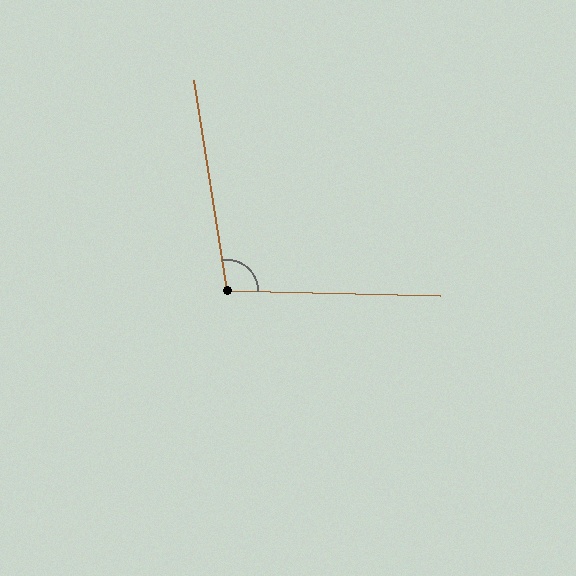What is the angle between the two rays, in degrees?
Approximately 100 degrees.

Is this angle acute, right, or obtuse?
It is obtuse.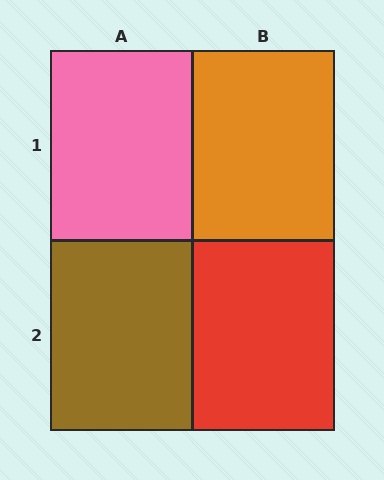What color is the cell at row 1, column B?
Orange.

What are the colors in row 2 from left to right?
Brown, red.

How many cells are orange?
1 cell is orange.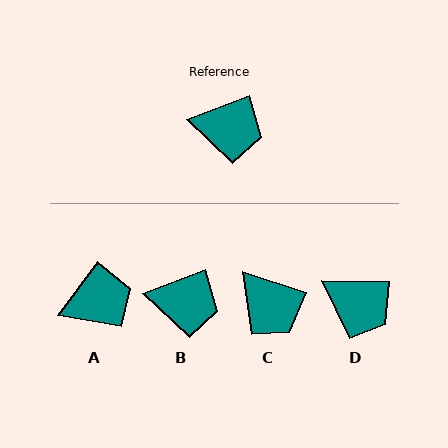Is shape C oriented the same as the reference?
No, it is off by about 39 degrees.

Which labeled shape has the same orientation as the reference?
B.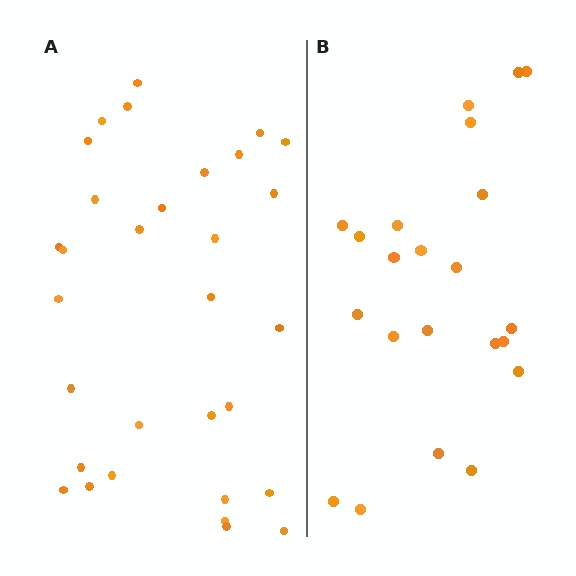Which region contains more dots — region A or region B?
Region A (the left region) has more dots.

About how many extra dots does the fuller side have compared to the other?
Region A has roughly 8 or so more dots than region B.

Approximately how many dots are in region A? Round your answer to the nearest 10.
About 30 dots. (The exact count is 31, which rounds to 30.)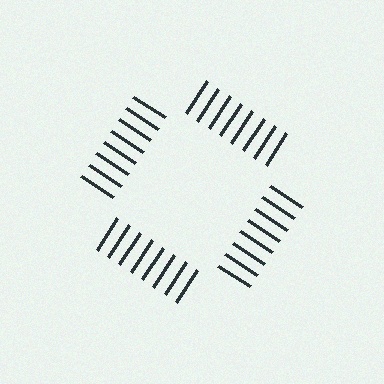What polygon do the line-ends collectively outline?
An illusory square — the line segments terminate on its edges but no continuous stroke is drawn.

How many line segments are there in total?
32 — 8 along each of the 4 edges.